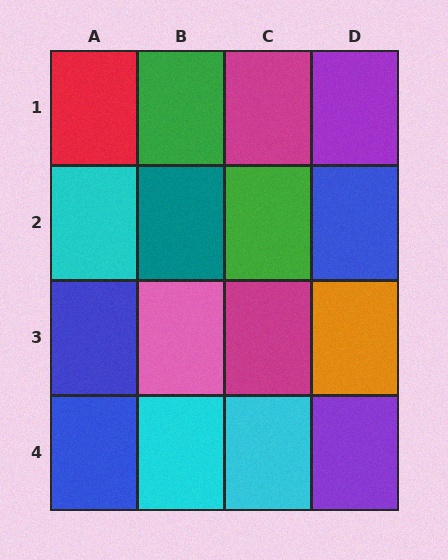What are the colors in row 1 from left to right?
Red, green, magenta, purple.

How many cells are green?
2 cells are green.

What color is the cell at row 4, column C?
Cyan.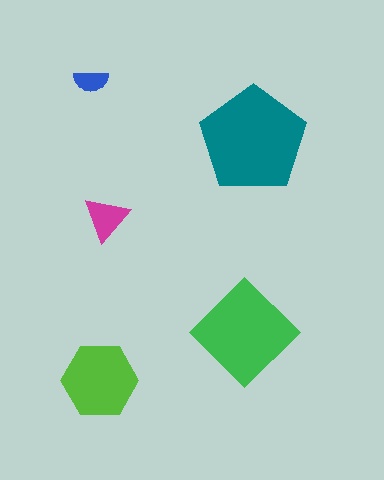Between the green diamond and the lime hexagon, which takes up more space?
The green diamond.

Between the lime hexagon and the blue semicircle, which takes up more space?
The lime hexagon.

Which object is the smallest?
The blue semicircle.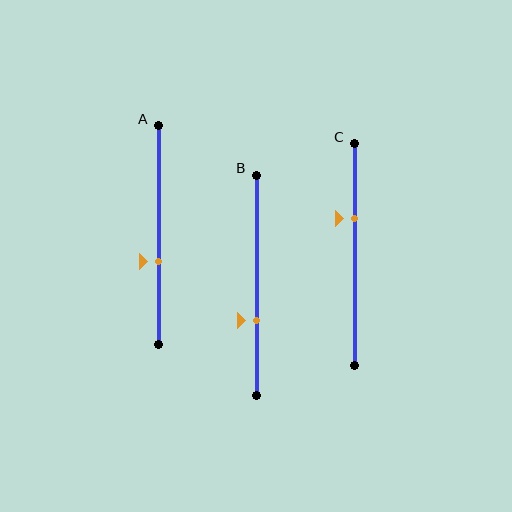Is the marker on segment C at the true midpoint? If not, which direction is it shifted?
No, the marker on segment C is shifted upward by about 16% of the segment length.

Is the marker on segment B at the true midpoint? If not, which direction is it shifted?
No, the marker on segment B is shifted downward by about 16% of the segment length.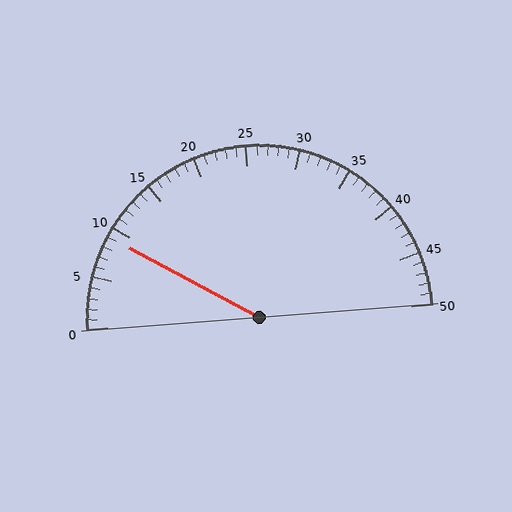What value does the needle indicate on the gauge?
The needle indicates approximately 9.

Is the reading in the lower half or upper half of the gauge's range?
The reading is in the lower half of the range (0 to 50).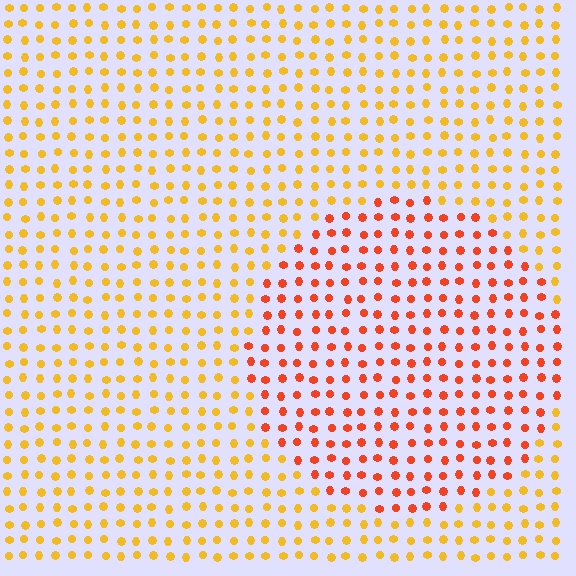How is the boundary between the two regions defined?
The boundary is defined purely by a slight shift in hue (about 35 degrees). Spacing, size, and orientation are identical on both sides.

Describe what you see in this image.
The image is filled with small yellow elements in a uniform arrangement. A circle-shaped region is visible where the elements are tinted to a slightly different hue, forming a subtle color boundary.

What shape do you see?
I see a circle.